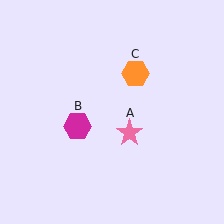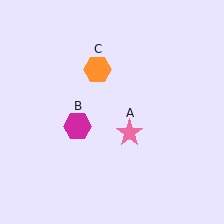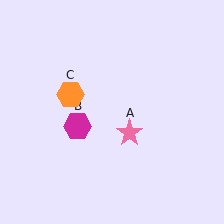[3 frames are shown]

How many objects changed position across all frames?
1 object changed position: orange hexagon (object C).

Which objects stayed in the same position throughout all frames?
Pink star (object A) and magenta hexagon (object B) remained stationary.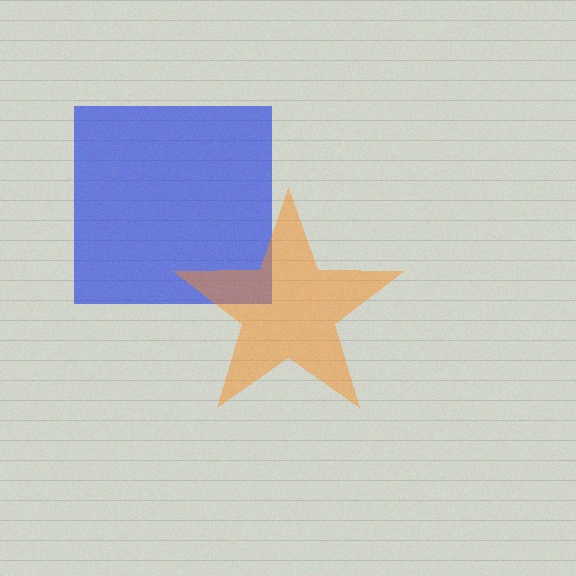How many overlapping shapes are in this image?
There are 2 overlapping shapes in the image.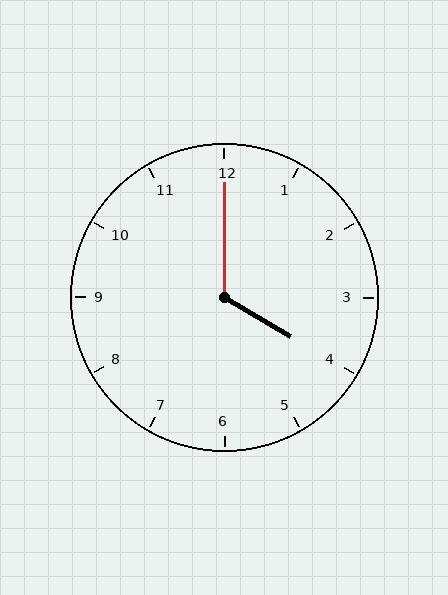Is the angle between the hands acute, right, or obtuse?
It is obtuse.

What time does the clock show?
4:00.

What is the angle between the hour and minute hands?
Approximately 120 degrees.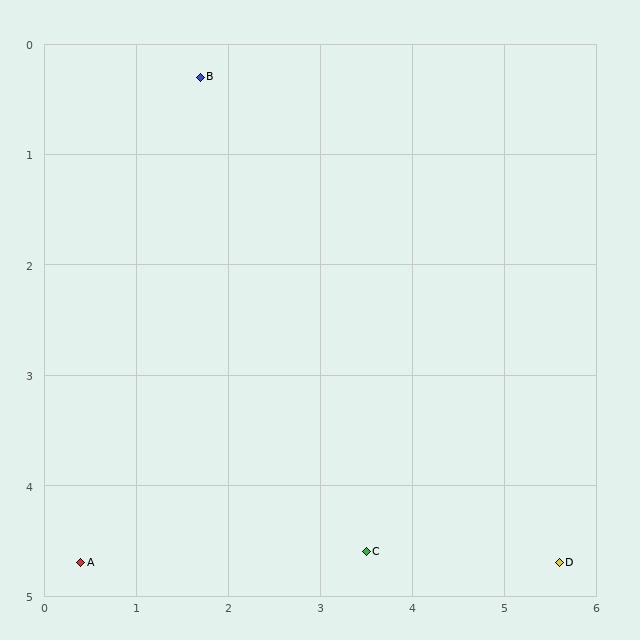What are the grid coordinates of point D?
Point D is at approximately (5.6, 4.7).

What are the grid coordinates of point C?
Point C is at approximately (3.5, 4.6).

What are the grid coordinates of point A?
Point A is at approximately (0.4, 4.7).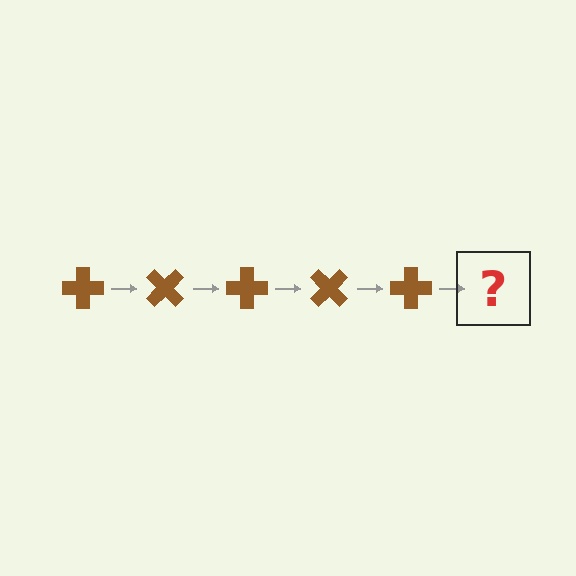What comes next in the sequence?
The next element should be a brown cross rotated 225 degrees.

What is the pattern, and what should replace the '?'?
The pattern is that the cross rotates 45 degrees each step. The '?' should be a brown cross rotated 225 degrees.